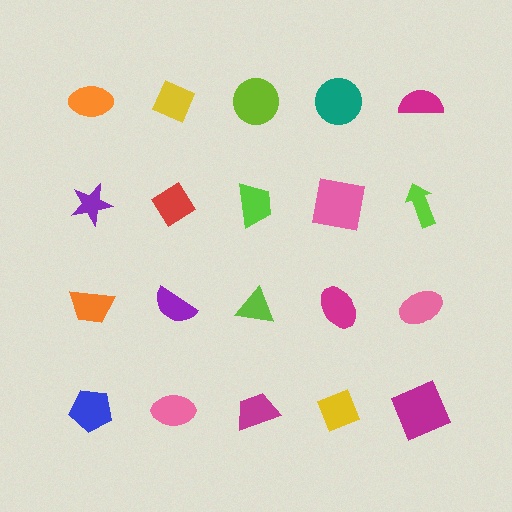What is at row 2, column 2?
A red diamond.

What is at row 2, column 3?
A lime trapezoid.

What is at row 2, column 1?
A purple star.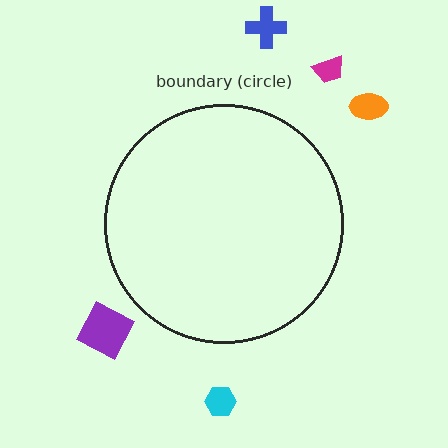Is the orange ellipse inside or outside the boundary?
Outside.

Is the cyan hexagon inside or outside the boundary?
Outside.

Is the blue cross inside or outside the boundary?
Outside.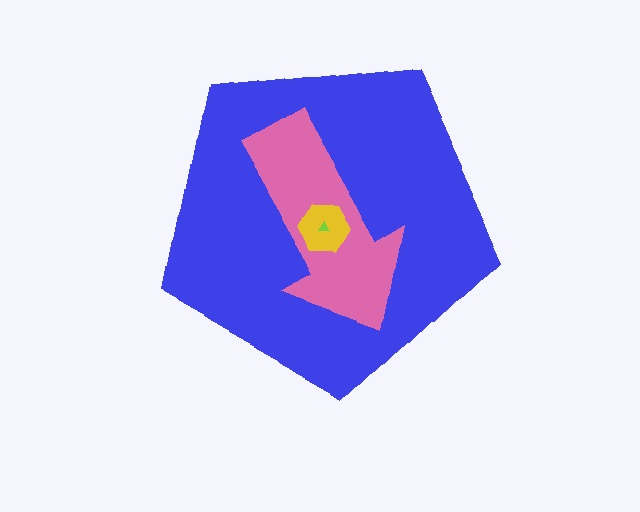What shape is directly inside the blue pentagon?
The pink arrow.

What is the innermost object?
The lime triangle.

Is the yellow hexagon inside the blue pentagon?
Yes.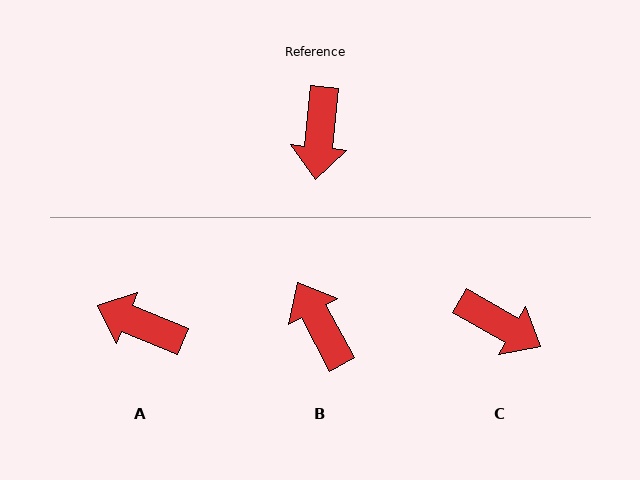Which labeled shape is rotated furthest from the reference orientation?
B, about 146 degrees away.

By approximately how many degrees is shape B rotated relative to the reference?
Approximately 146 degrees clockwise.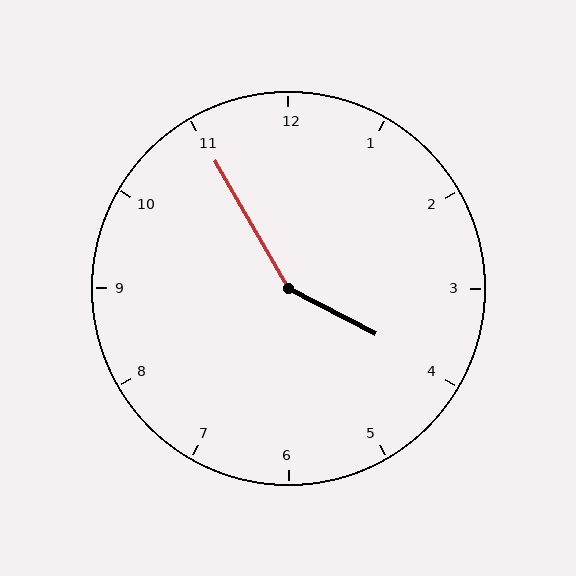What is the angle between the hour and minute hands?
Approximately 148 degrees.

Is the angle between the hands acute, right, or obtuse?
It is obtuse.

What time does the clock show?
3:55.